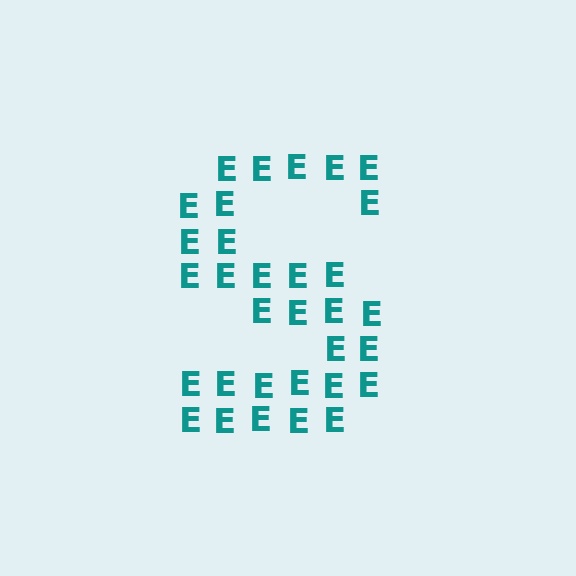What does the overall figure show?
The overall figure shows the letter S.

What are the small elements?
The small elements are letter E's.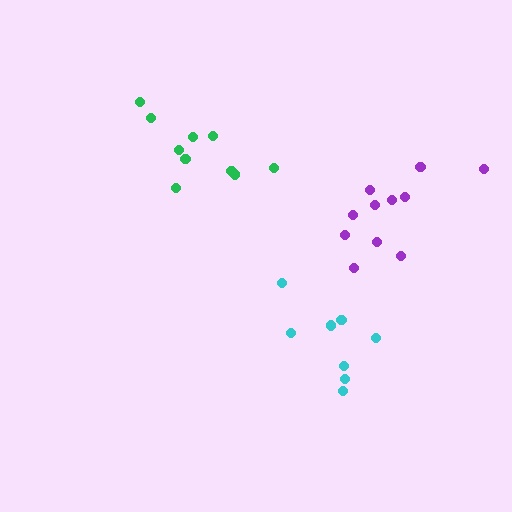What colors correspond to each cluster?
The clusters are colored: cyan, green, purple.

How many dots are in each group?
Group 1: 8 dots, Group 2: 11 dots, Group 3: 11 dots (30 total).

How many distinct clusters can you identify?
There are 3 distinct clusters.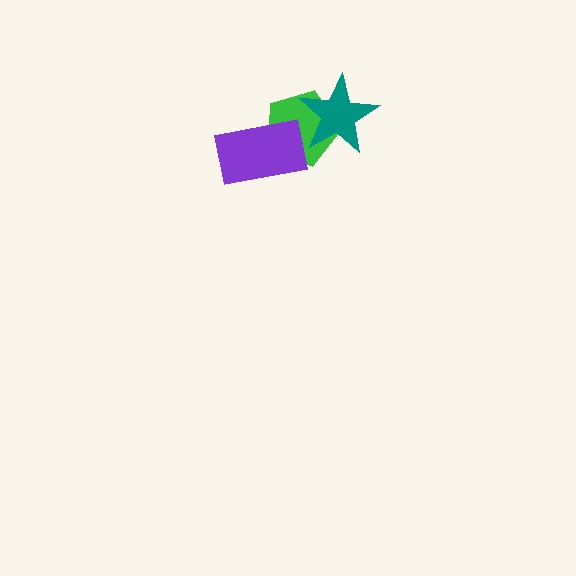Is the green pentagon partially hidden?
Yes, it is partially covered by another shape.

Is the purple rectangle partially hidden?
No, no other shape covers it.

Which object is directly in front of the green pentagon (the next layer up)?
The teal star is directly in front of the green pentagon.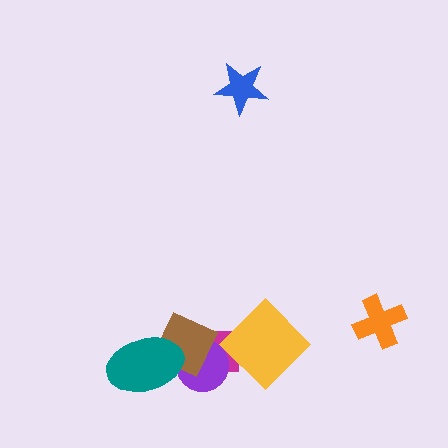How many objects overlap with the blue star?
0 objects overlap with the blue star.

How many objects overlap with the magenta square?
3 objects overlap with the magenta square.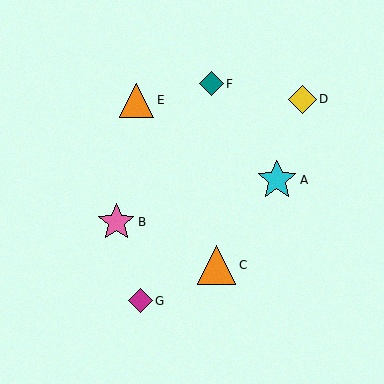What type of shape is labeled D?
Shape D is a yellow diamond.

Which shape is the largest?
The cyan star (labeled A) is the largest.